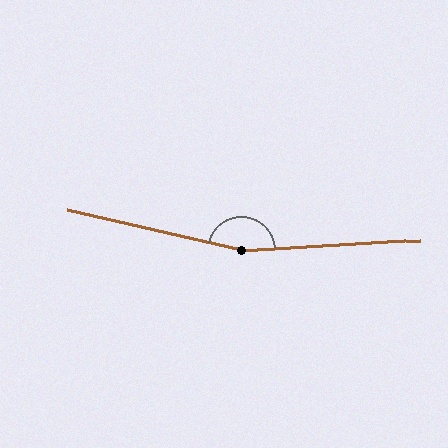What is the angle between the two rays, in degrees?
Approximately 163 degrees.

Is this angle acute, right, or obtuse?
It is obtuse.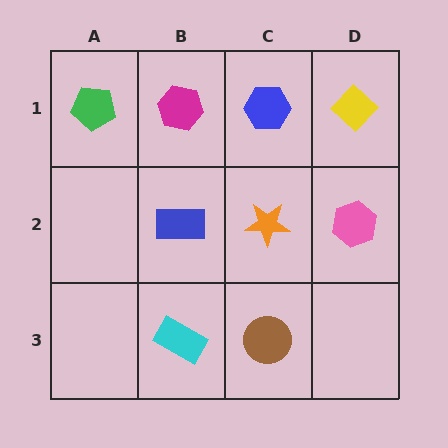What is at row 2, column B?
A blue rectangle.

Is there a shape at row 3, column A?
No, that cell is empty.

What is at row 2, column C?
An orange star.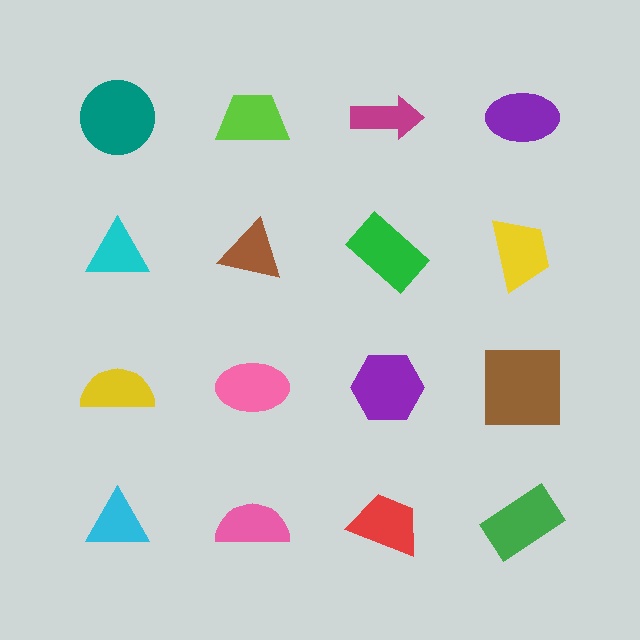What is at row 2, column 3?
A green rectangle.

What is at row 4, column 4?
A green rectangle.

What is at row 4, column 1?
A cyan triangle.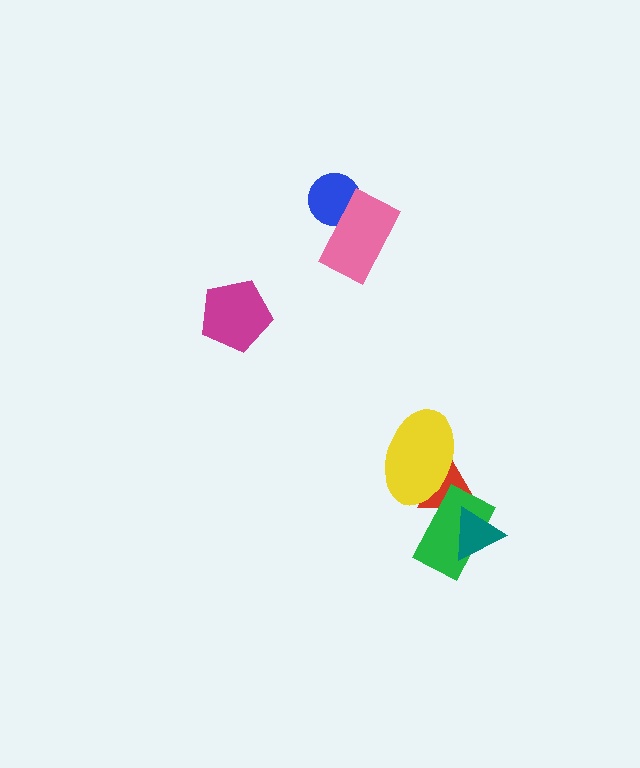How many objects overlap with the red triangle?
3 objects overlap with the red triangle.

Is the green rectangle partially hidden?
Yes, it is partially covered by another shape.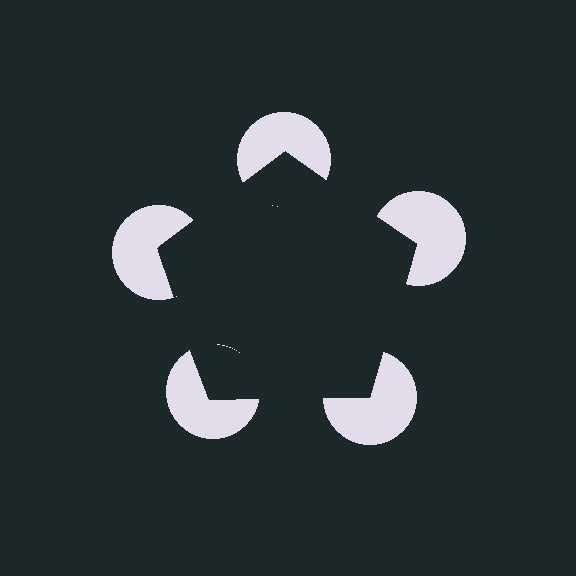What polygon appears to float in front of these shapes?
An illusory pentagon — its edges are inferred from the aligned wedge cuts in the pac-man discs, not physically drawn.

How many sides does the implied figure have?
5 sides.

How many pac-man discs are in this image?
There are 5 — one at each vertex of the illusory pentagon.